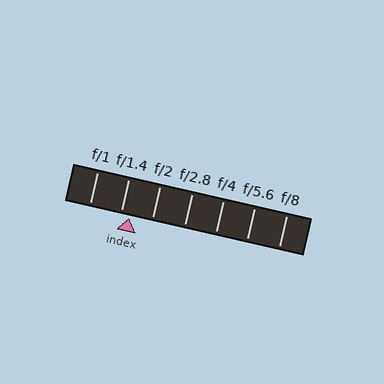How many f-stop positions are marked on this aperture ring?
There are 7 f-stop positions marked.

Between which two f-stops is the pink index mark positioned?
The index mark is between f/1.4 and f/2.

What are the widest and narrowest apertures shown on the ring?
The widest aperture shown is f/1 and the narrowest is f/8.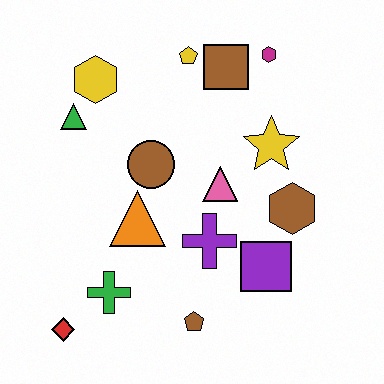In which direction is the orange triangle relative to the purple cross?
The orange triangle is to the left of the purple cross.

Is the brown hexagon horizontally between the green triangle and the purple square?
No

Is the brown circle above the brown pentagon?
Yes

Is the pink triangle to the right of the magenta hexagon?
No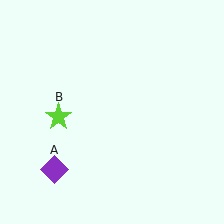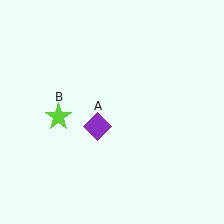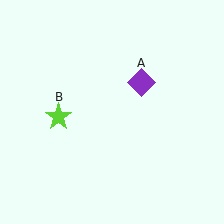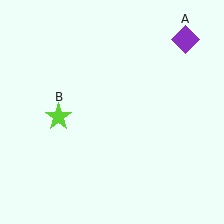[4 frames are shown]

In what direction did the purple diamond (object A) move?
The purple diamond (object A) moved up and to the right.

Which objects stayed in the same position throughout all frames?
Lime star (object B) remained stationary.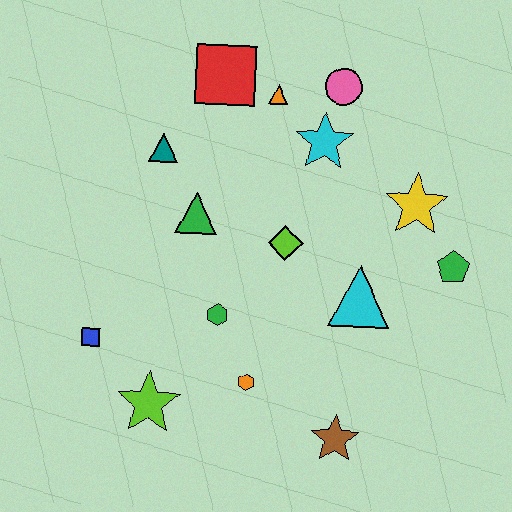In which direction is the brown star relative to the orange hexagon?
The brown star is to the right of the orange hexagon.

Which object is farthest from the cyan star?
The lime star is farthest from the cyan star.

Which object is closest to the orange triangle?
The red square is closest to the orange triangle.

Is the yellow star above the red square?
No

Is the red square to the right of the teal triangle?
Yes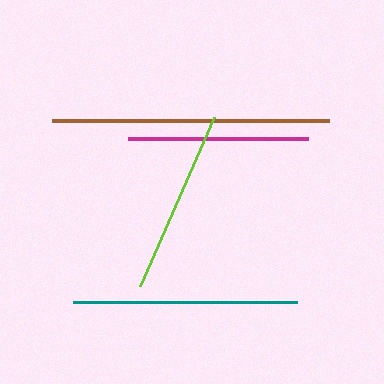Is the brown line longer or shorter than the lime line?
The brown line is longer than the lime line.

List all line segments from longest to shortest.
From longest to shortest: brown, teal, lime, magenta.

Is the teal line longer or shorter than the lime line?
The teal line is longer than the lime line.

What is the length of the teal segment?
The teal segment is approximately 224 pixels long.